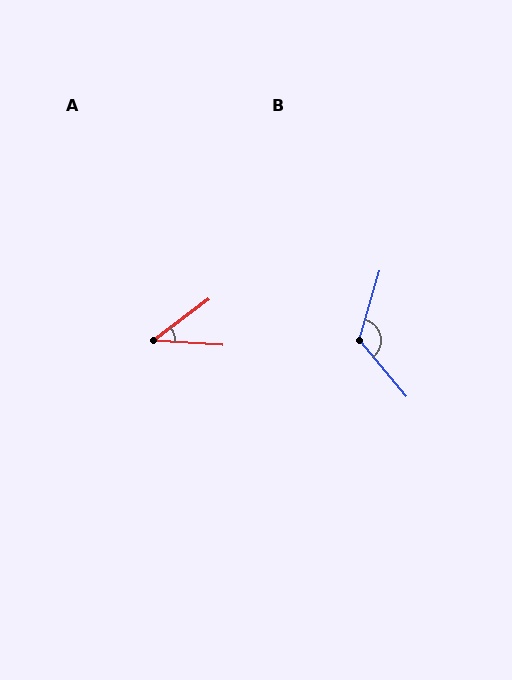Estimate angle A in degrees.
Approximately 41 degrees.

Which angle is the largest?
B, at approximately 124 degrees.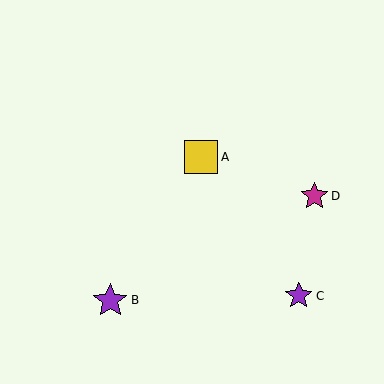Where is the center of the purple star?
The center of the purple star is at (299, 296).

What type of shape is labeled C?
Shape C is a purple star.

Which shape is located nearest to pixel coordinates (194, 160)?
The yellow square (labeled A) at (201, 157) is nearest to that location.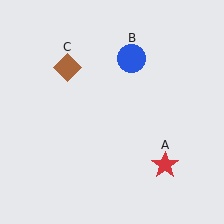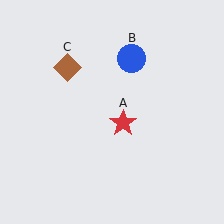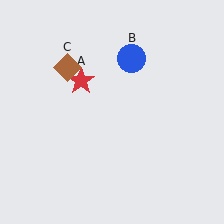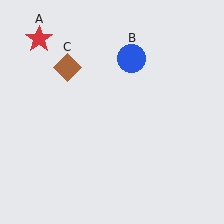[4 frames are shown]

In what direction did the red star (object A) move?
The red star (object A) moved up and to the left.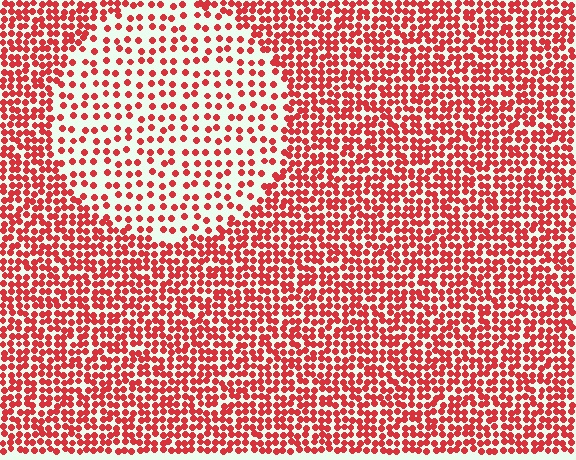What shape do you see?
I see a circle.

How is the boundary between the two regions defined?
The boundary is defined by a change in element density (approximately 2.2x ratio). All elements are the same color, size, and shape.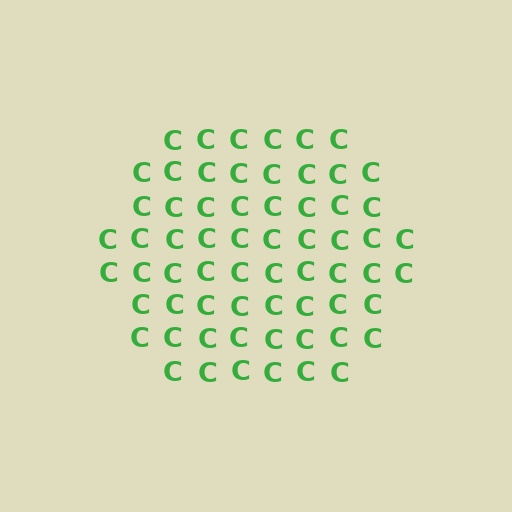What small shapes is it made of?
It is made of small letter C's.